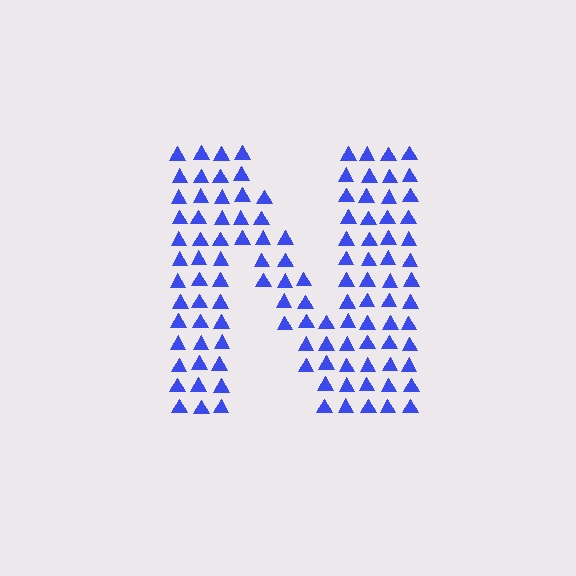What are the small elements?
The small elements are triangles.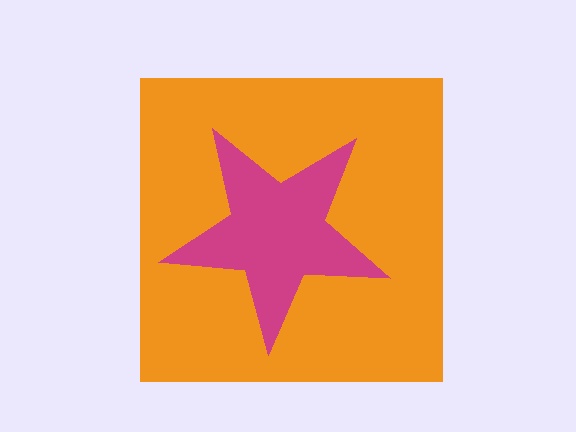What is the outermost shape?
The orange square.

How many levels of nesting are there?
2.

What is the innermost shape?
The magenta star.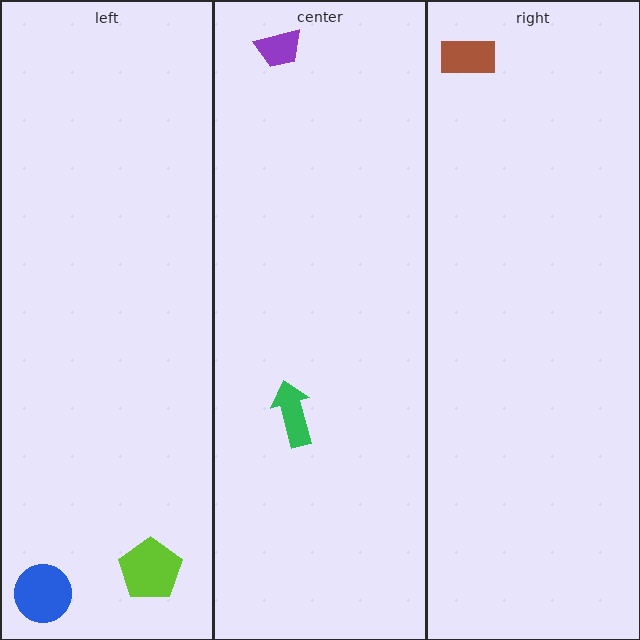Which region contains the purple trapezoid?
The center region.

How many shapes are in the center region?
2.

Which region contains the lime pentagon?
The left region.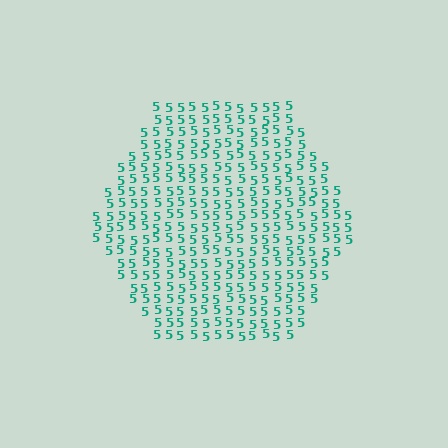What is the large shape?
The large shape is a hexagon.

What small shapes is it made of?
It is made of small digit 5's.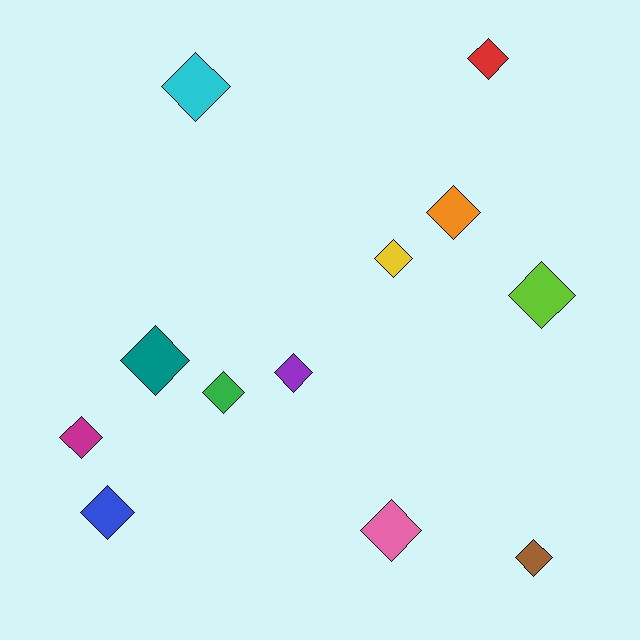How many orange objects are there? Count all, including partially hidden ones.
There is 1 orange object.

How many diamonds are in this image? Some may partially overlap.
There are 12 diamonds.